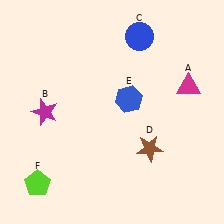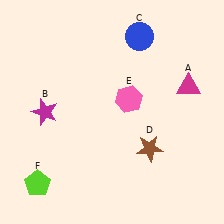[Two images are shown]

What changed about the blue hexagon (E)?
In Image 1, E is blue. In Image 2, it changed to pink.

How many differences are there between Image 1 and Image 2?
There is 1 difference between the two images.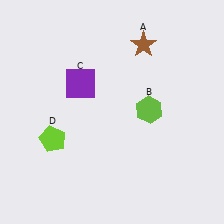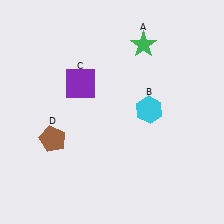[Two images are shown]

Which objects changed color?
A changed from brown to green. B changed from lime to cyan. D changed from lime to brown.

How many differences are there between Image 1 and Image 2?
There are 3 differences between the two images.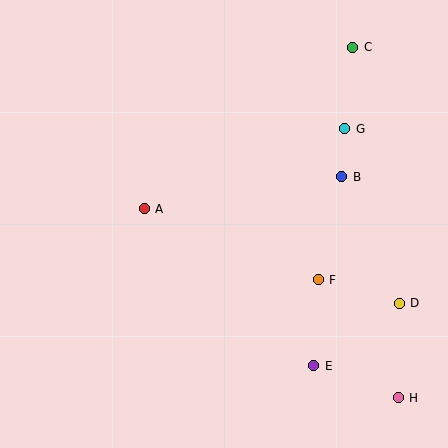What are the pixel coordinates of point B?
Point B is at (342, 177).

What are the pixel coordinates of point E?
Point E is at (314, 366).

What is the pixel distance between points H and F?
The distance between H and F is 142 pixels.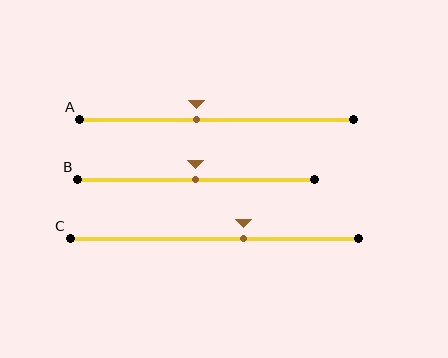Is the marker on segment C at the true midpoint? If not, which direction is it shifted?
No, the marker on segment C is shifted to the right by about 10% of the segment length.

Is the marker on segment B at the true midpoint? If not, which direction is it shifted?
Yes, the marker on segment B is at the true midpoint.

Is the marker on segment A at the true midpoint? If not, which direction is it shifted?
No, the marker on segment A is shifted to the left by about 8% of the segment length.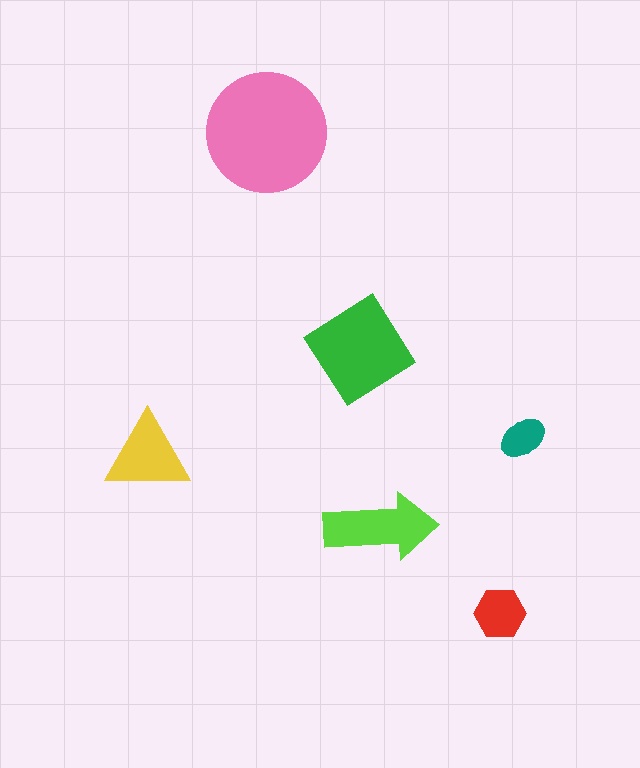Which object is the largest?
The pink circle.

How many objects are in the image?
There are 6 objects in the image.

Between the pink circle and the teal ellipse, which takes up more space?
The pink circle.